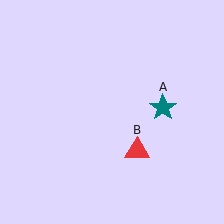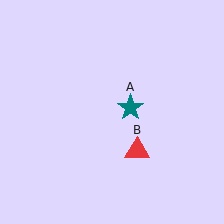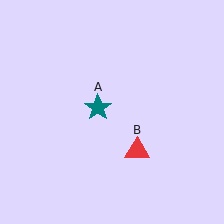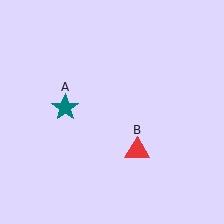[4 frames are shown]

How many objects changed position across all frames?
1 object changed position: teal star (object A).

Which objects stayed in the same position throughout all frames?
Red triangle (object B) remained stationary.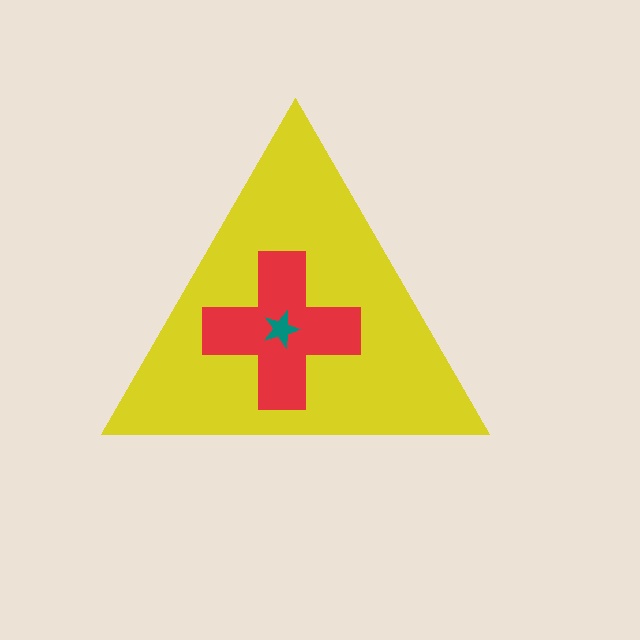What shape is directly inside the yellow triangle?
The red cross.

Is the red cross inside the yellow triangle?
Yes.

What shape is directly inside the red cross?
The teal star.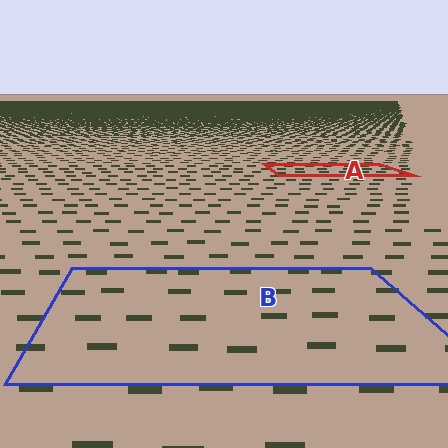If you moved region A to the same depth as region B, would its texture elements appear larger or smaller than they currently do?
They would appear larger. At a closer depth, the same texture elements are projected at a bigger on-screen size.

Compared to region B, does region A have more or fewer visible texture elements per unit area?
Region A has more texture elements per unit area — they are packed more densely because it is farther away.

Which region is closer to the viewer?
Region B is closer. The texture elements there are larger and more spread out.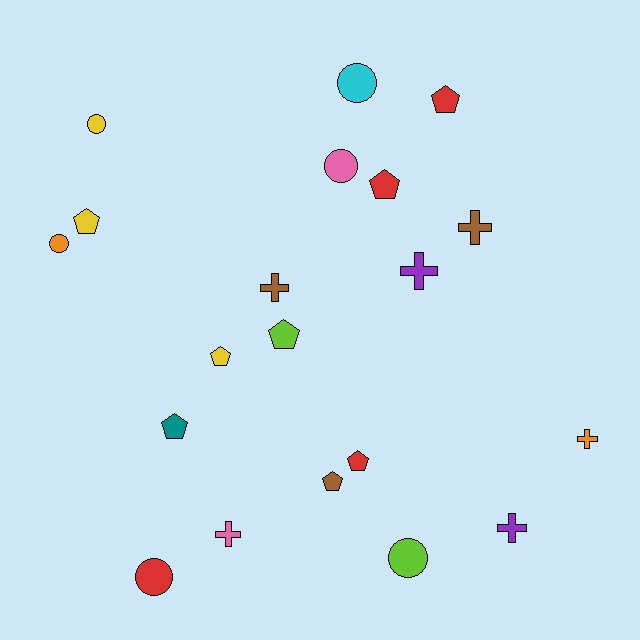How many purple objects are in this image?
There are 2 purple objects.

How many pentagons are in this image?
There are 8 pentagons.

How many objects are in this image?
There are 20 objects.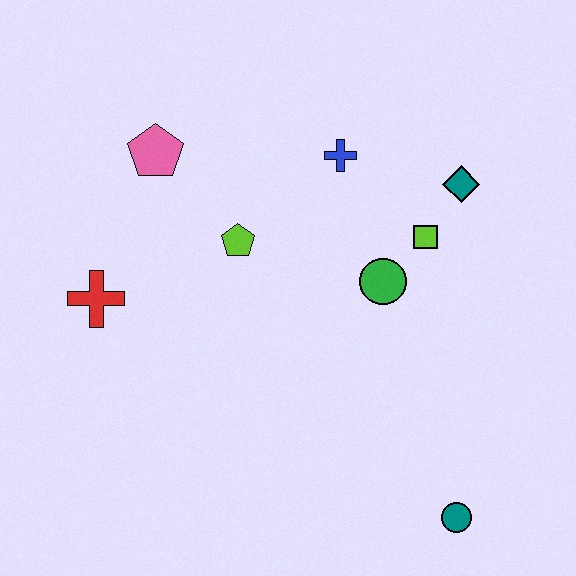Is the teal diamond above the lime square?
Yes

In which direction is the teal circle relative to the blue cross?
The teal circle is below the blue cross.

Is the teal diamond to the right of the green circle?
Yes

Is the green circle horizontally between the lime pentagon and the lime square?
Yes